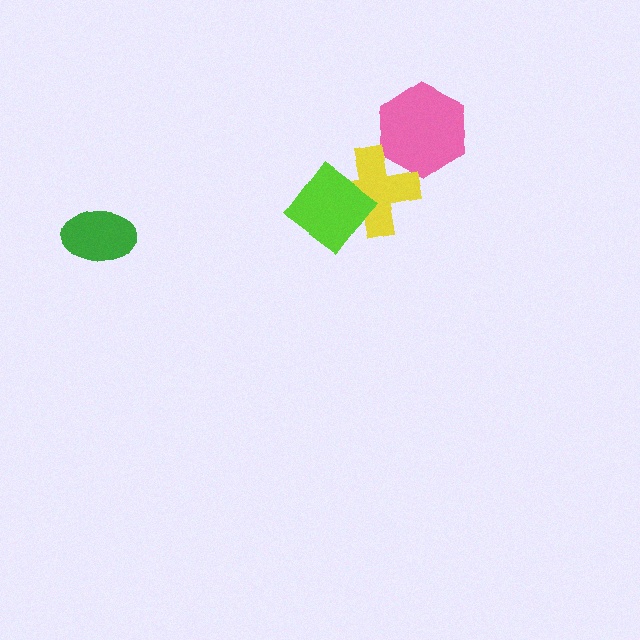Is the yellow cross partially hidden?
Yes, it is partially covered by another shape.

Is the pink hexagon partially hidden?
Yes, it is partially covered by another shape.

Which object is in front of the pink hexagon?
The yellow cross is in front of the pink hexagon.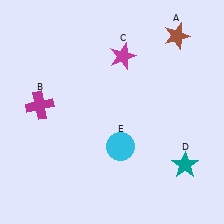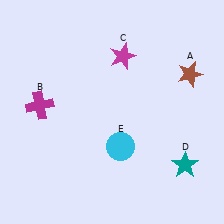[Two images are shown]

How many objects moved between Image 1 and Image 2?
1 object moved between the two images.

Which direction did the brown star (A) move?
The brown star (A) moved down.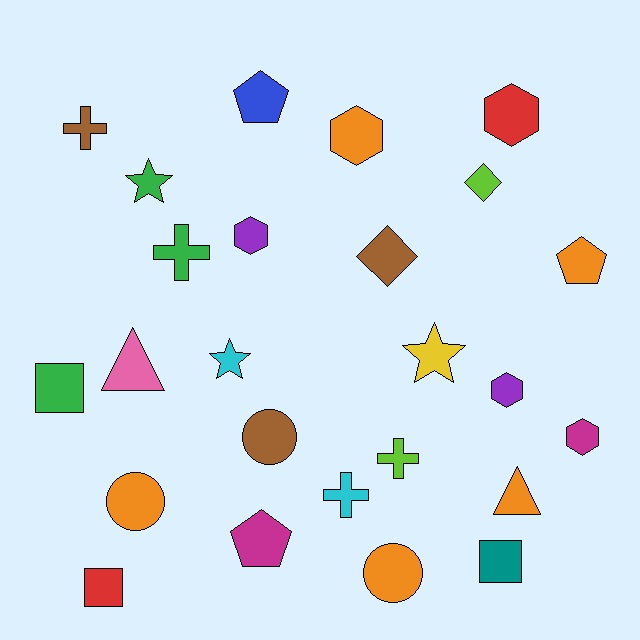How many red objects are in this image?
There are 2 red objects.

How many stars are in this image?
There are 3 stars.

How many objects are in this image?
There are 25 objects.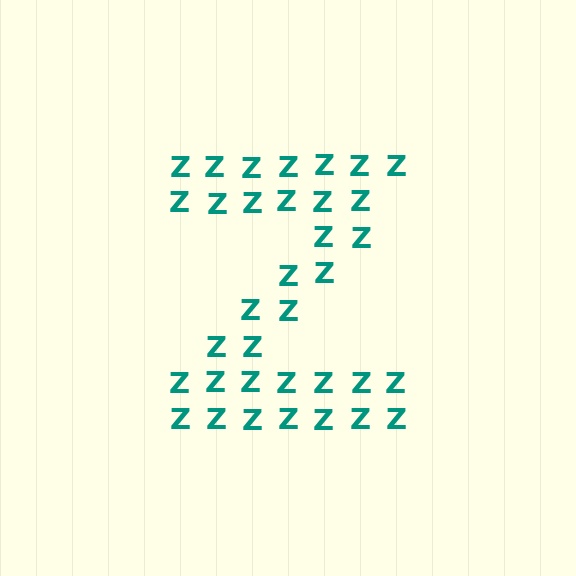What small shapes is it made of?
It is made of small letter Z's.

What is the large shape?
The large shape is the letter Z.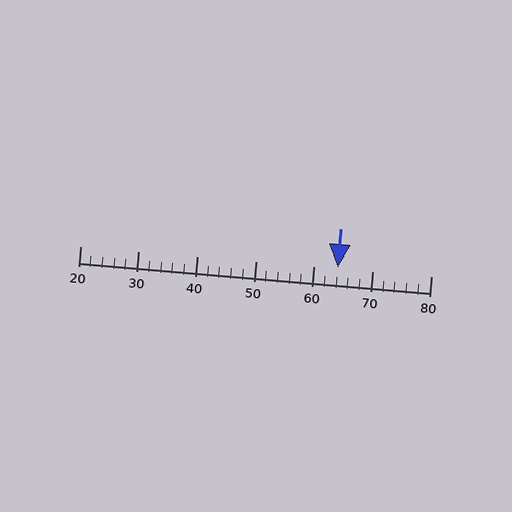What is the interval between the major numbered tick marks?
The major tick marks are spaced 10 units apart.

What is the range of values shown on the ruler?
The ruler shows values from 20 to 80.